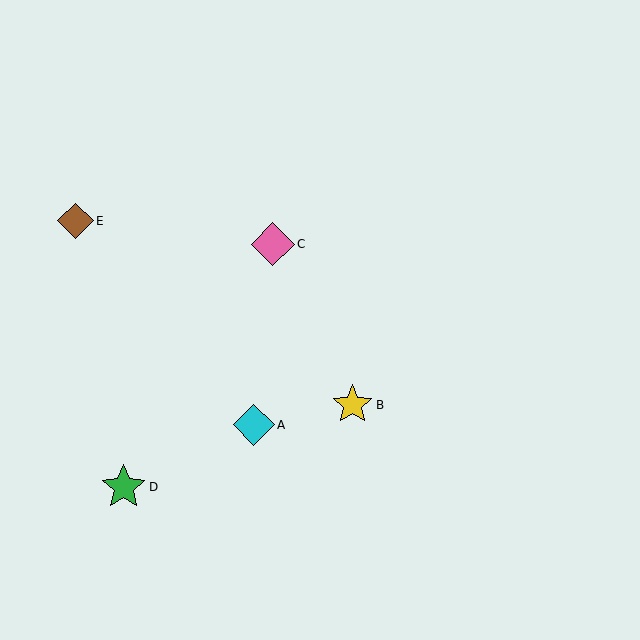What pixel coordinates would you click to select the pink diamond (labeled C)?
Click at (273, 244) to select the pink diamond C.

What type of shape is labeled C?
Shape C is a pink diamond.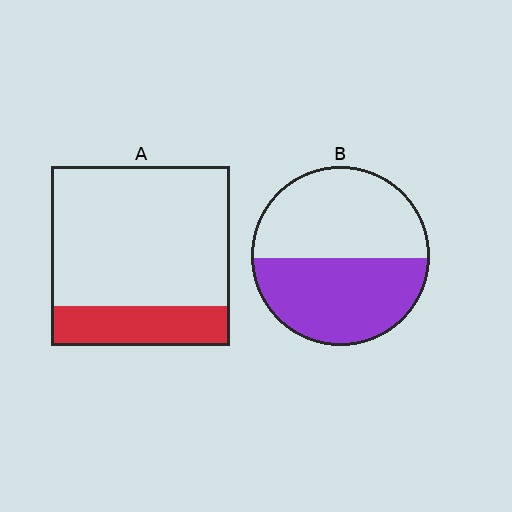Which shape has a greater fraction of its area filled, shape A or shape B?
Shape B.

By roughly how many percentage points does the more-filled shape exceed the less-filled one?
By roughly 25 percentage points (B over A).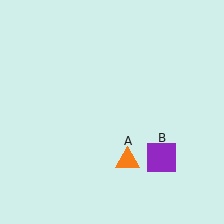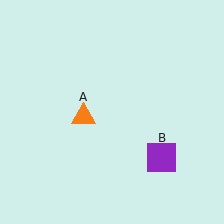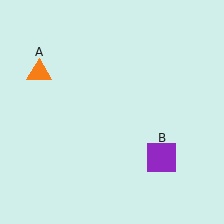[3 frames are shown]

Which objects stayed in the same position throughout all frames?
Purple square (object B) remained stationary.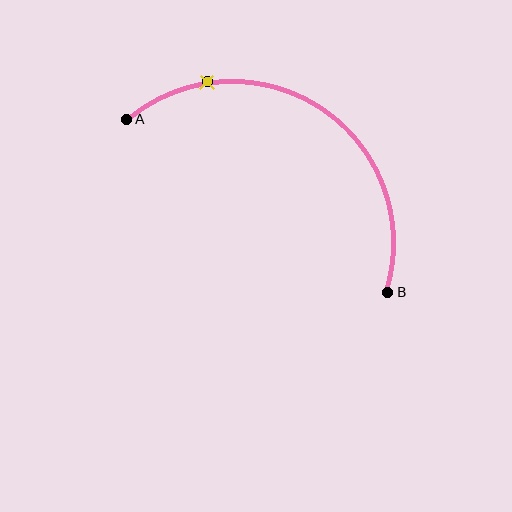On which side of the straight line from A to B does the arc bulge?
The arc bulges above the straight line connecting A and B.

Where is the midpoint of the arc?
The arc midpoint is the point on the curve farthest from the straight line joining A and B. It sits above that line.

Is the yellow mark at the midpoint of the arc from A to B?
No. The yellow mark lies on the arc but is closer to endpoint A. The arc midpoint would be at the point on the curve equidistant along the arc from both A and B.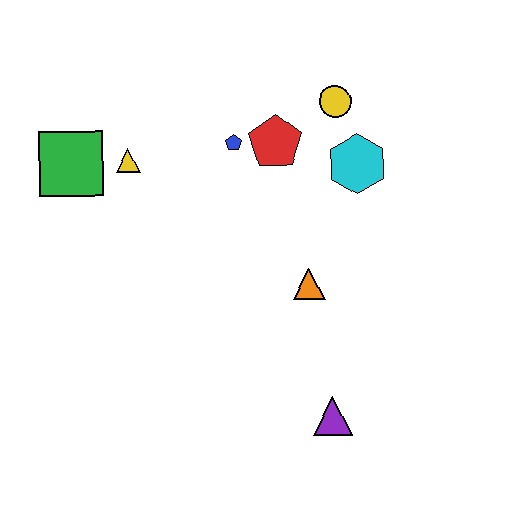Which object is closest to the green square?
The yellow triangle is closest to the green square.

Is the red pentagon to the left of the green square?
No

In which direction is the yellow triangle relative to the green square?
The yellow triangle is to the right of the green square.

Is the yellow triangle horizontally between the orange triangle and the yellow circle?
No